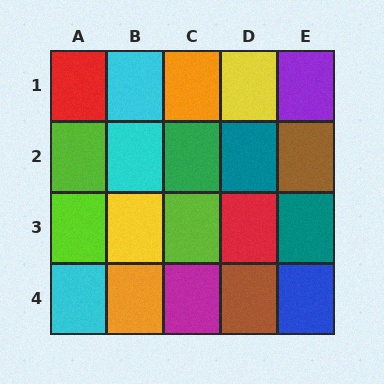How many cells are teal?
2 cells are teal.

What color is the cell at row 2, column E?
Brown.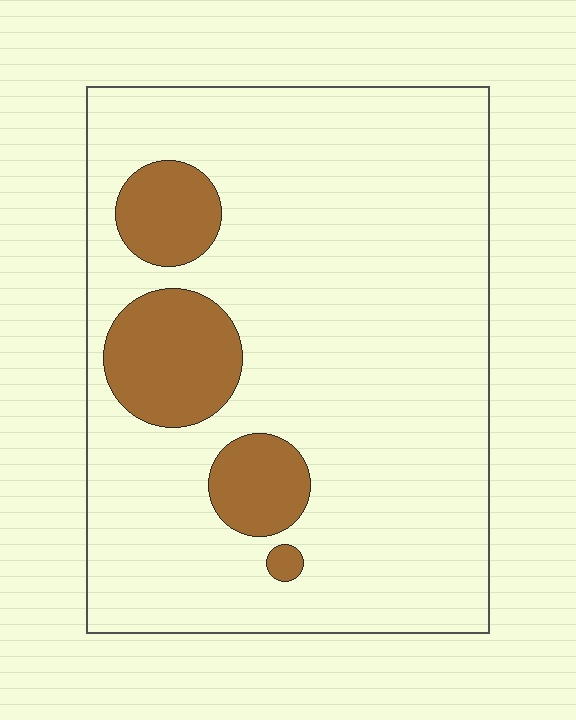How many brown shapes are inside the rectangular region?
4.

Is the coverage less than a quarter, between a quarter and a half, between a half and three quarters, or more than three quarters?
Less than a quarter.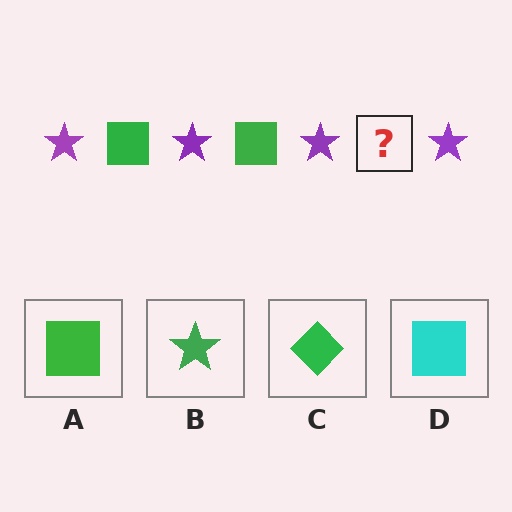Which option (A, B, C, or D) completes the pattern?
A.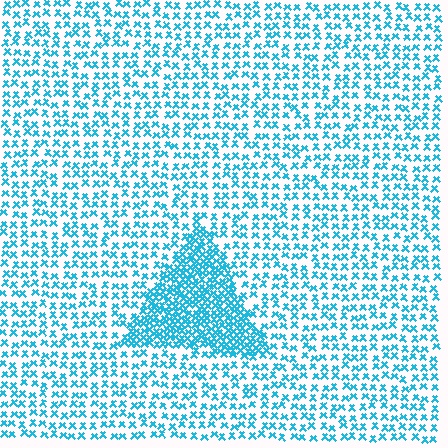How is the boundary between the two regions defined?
The boundary is defined by a change in element density (approximately 2.4x ratio). All elements are the same color, size, and shape.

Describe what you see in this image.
The image contains small cyan elements arranged at two different densities. A triangle-shaped region is visible where the elements are more densely packed than the surrounding area.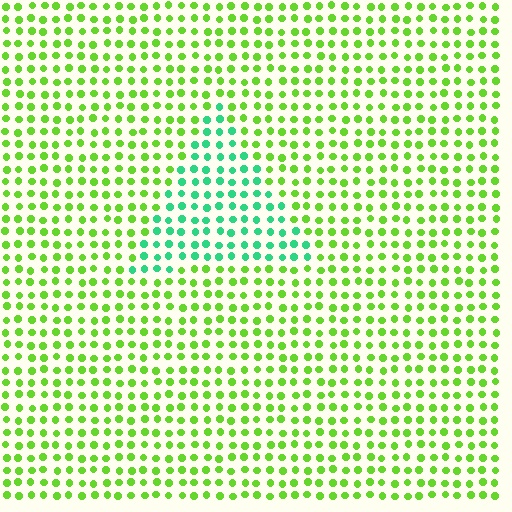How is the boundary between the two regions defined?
The boundary is defined purely by a slight shift in hue (about 51 degrees). Spacing, size, and orientation are identical on both sides.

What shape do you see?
I see a triangle.